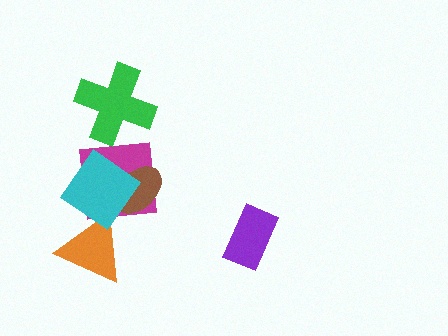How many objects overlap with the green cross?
0 objects overlap with the green cross.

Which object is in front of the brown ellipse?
The cyan diamond is in front of the brown ellipse.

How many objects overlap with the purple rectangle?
0 objects overlap with the purple rectangle.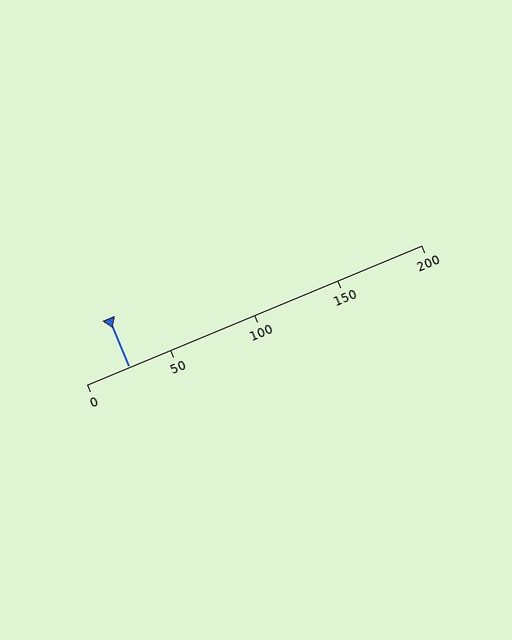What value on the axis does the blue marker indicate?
The marker indicates approximately 25.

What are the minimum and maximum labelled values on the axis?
The axis runs from 0 to 200.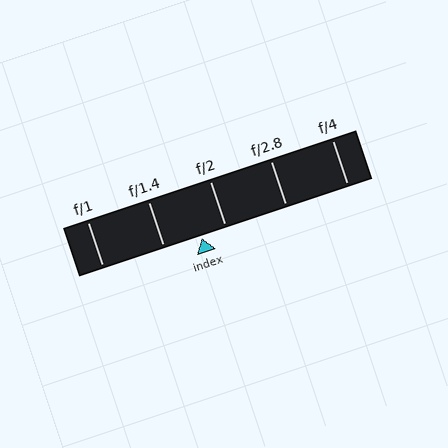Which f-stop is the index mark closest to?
The index mark is closest to f/2.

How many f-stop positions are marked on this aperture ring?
There are 5 f-stop positions marked.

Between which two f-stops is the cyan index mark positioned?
The index mark is between f/1.4 and f/2.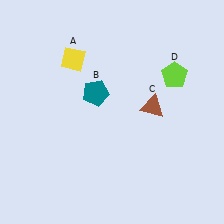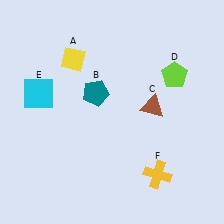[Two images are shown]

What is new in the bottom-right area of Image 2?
A yellow cross (F) was added in the bottom-right area of Image 2.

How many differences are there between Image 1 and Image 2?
There are 2 differences between the two images.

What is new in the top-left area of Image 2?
A cyan square (E) was added in the top-left area of Image 2.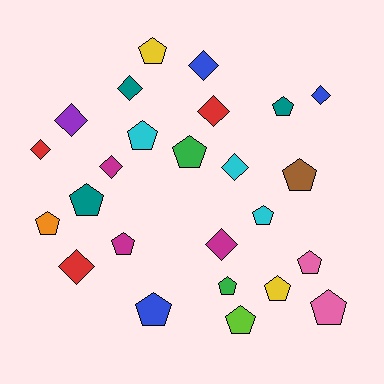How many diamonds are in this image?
There are 10 diamonds.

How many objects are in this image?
There are 25 objects.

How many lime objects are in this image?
There is 1 lime object.